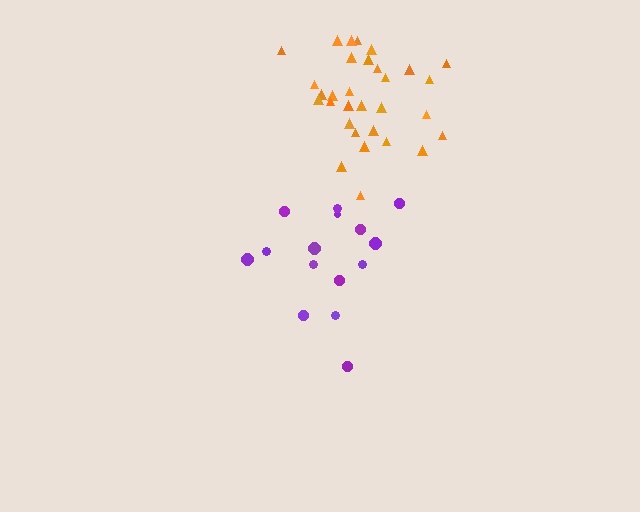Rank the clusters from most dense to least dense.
orange, purple.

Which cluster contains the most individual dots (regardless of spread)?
Orange (31).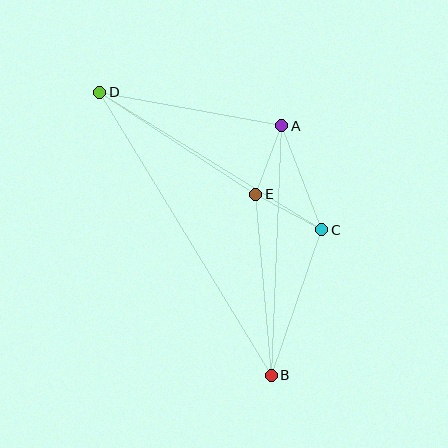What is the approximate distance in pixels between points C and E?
The distance between C and E is approximately 75 pixels.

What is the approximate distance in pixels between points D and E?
The distance between D and E is approximately 187 pixels.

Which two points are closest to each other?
Points A and E are closest to each other.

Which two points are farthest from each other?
Points B and D are farthest from each other.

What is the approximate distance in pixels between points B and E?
The distance between B and E is approximately 182 pixels.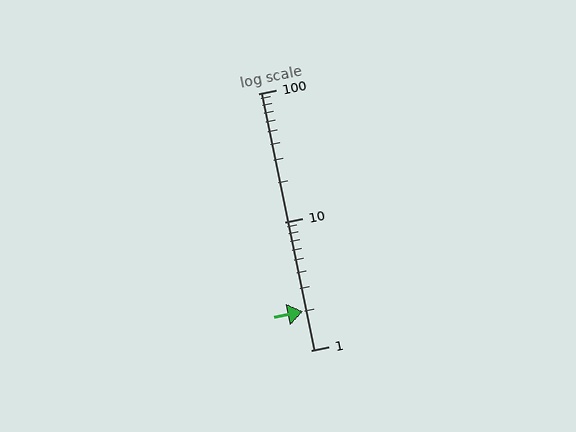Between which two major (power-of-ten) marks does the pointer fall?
The pointer is between 1 and 10.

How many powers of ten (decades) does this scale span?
The scale spans 2 decades, from 1 to 100.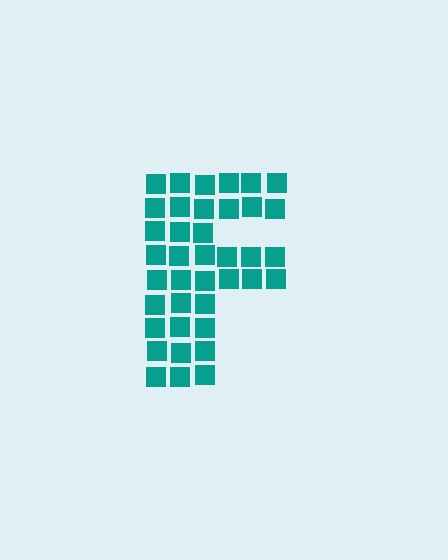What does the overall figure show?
The overall figure shows the letter F.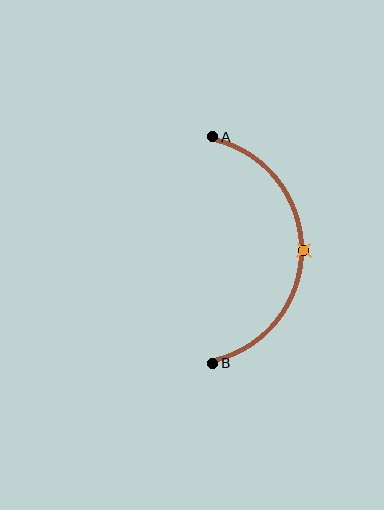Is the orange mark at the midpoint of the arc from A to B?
Yes. The orange mark lies on the arc at equal arc-length from both A and B — it is the arc midpoint.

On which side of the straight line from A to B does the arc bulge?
The arc bulges to the right of the straight line connecting A and B.